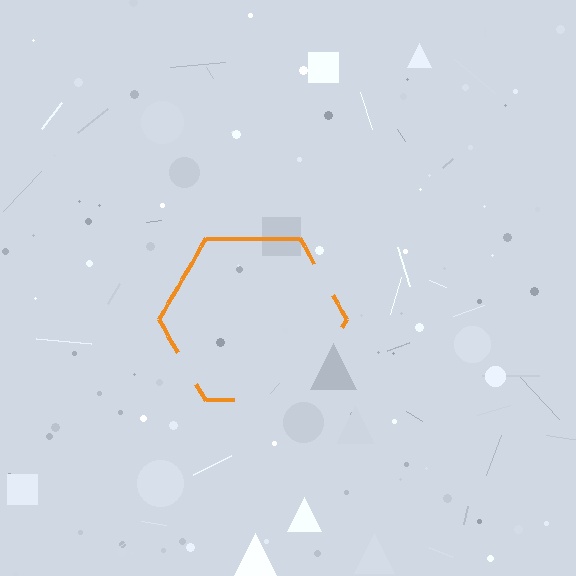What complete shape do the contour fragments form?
The contour fragments form a hexagon.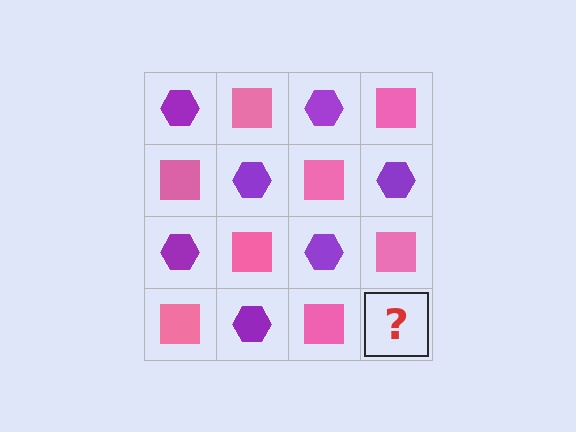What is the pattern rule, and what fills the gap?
The rule is that it alternates purple hexagon and pink square in a checkerboard pattern. The gap should be filled with a purple hexagon.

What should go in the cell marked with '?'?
The missing cell should contain a purple hexagon.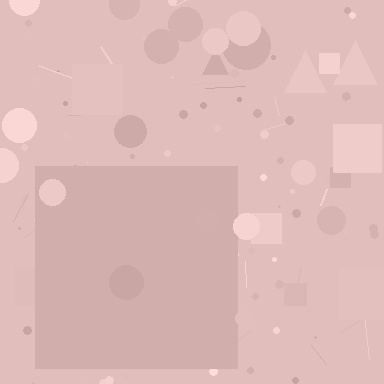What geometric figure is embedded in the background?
A square is embedded in the background.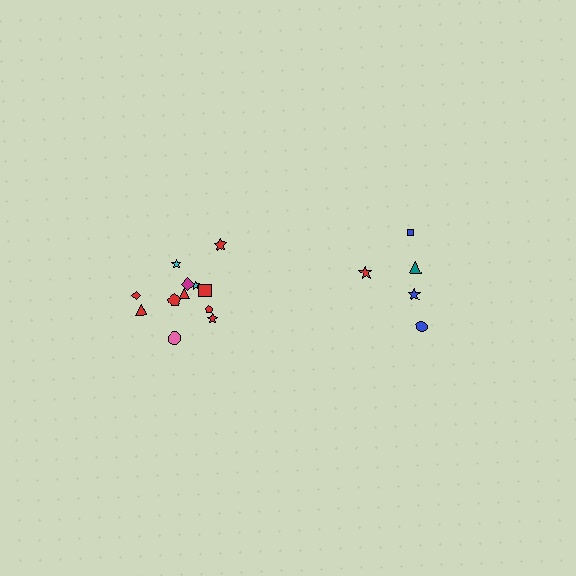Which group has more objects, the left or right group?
The left group.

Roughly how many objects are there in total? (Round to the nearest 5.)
Roughly 15 objects in total.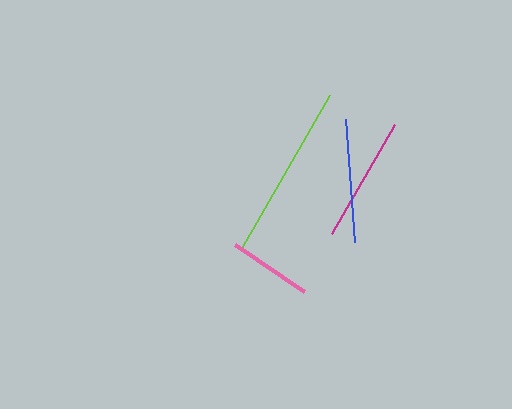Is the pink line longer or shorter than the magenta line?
The magenta line is longer than the pink line.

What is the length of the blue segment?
The blue segment is approximately 122 pixels long.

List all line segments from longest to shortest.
From longest to shortest: lime, magenta, blue, pink.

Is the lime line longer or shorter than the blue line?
The lime line is longer than the blue line.